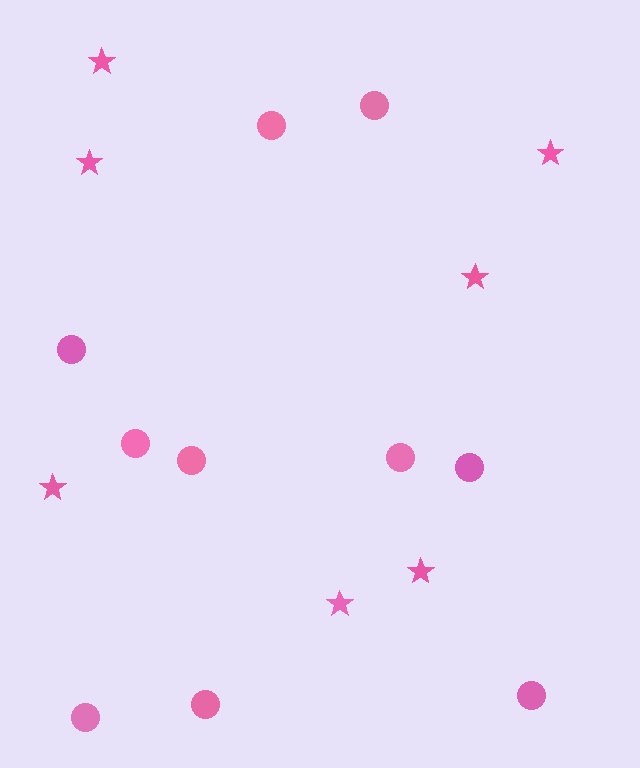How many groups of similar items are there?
There are 2 groups: one group of stars (7) and one group of circles (10).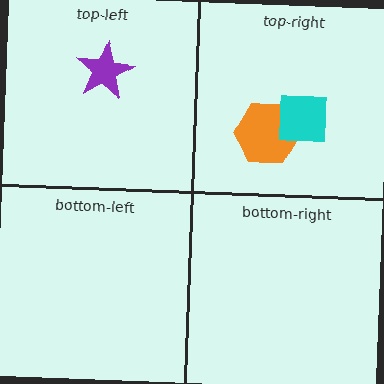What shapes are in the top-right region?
The orange hexagon, the cyan square.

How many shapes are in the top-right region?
2.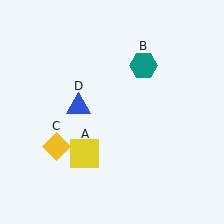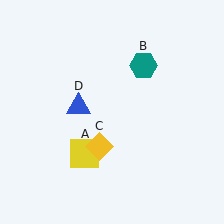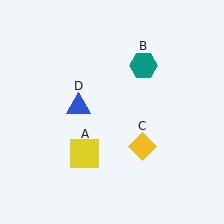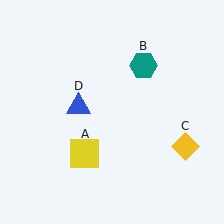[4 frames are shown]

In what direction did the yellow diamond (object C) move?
The yellow diamond (object C) moved right.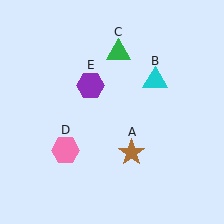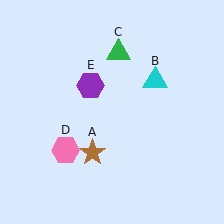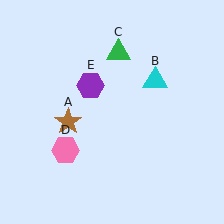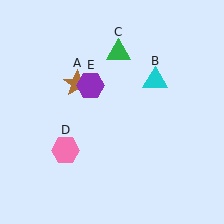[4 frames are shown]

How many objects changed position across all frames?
1 object changed position: brown star (object A).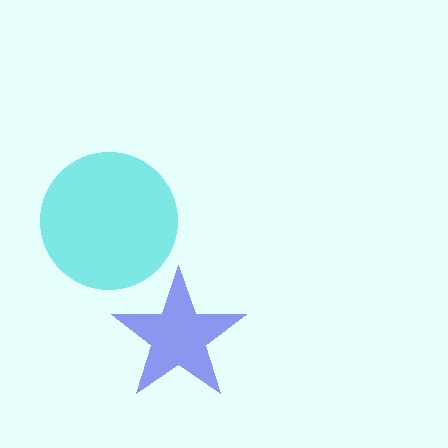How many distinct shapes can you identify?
There are 2 distinct shapes: a cyan circle, a blue star.